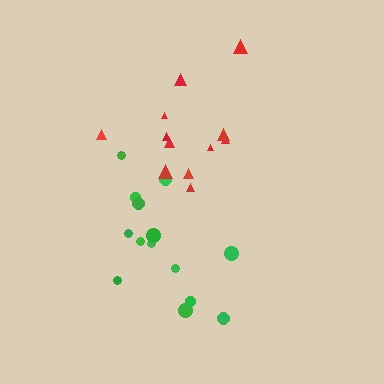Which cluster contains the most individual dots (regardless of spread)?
Green (14).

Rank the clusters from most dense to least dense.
red, green.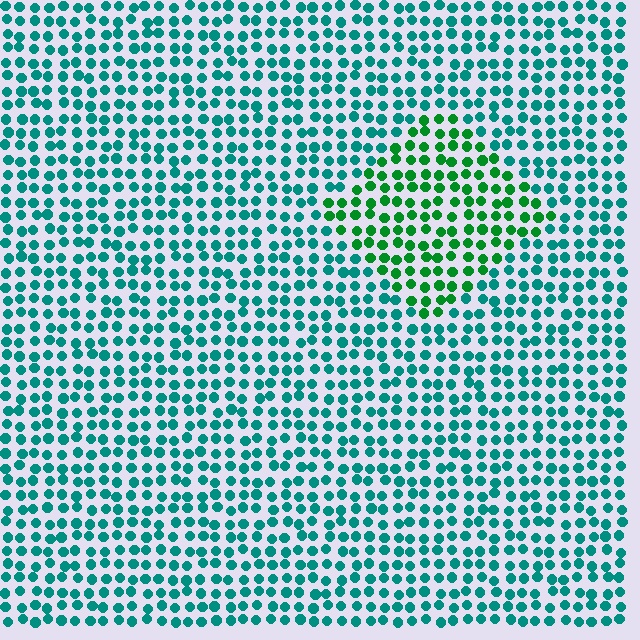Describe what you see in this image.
The image is filled with small teal elements in a uniform arrangement. A diamond-shaped region is visible where the elements are tinted to a slightly different hue, forming a subtle color boundary.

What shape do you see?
I see a diamond.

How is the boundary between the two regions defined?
The boundary is defined purely by a slight shift in hue (about 40 degrees). Spacing, size, and orientation are identical on both sides.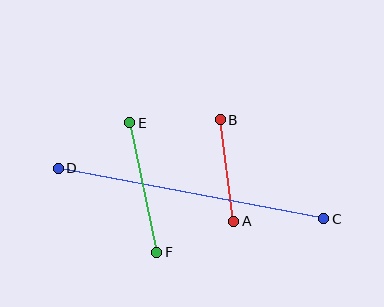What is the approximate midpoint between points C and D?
The midpoint is at approximately (191, 194) pixels.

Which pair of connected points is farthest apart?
Points C and D are farthest apart.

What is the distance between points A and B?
The distance is approximately 103 pixels.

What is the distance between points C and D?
The distance is approximately 271 pixels.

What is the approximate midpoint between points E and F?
The midpoint is at approximately (143, 188) pixels.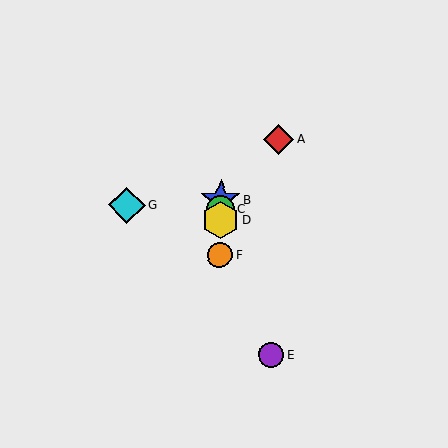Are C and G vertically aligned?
No, C is at x≈220 and G is at x≈127.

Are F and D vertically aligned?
Yes, both are at x≈220.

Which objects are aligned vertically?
Objects B, C, D, F are aligned vertically.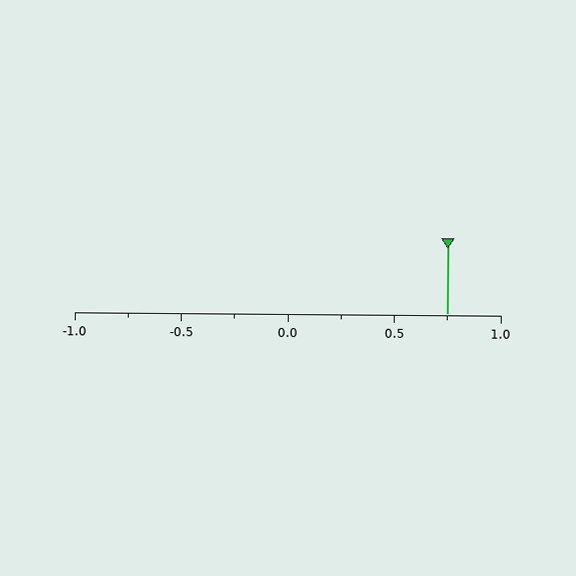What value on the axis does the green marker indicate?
The marker indicates approximately 0.75.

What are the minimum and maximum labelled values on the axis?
The axis runs from -1.0 to 1.0.